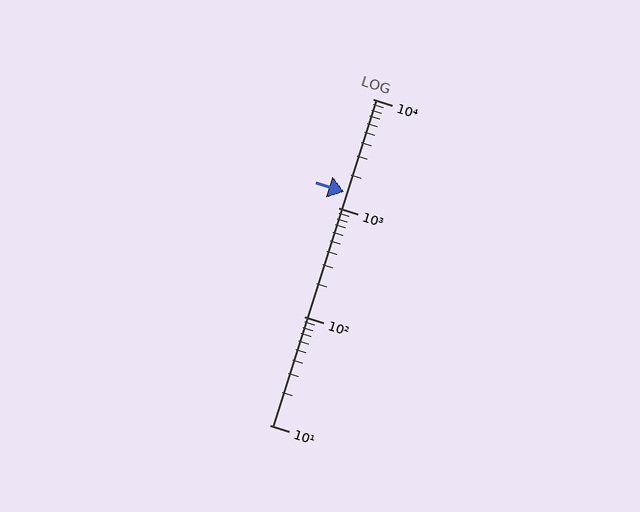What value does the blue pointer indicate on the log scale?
The pointer indicates approximately 1400.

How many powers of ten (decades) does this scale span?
The scale spans 3 decades, from 10 to 10000.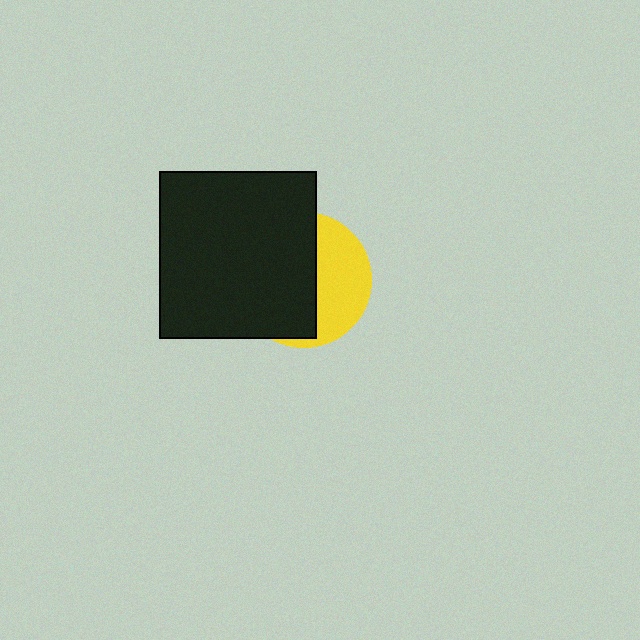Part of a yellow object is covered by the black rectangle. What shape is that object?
It is a circle.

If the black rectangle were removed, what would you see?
You would see the complete yellow circle.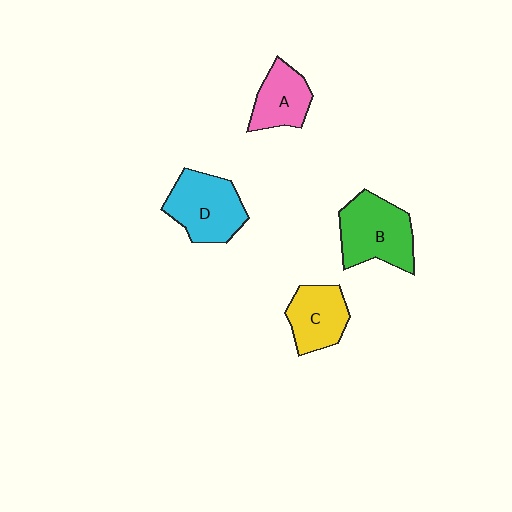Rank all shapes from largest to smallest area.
From largest to smallest: B (green), D (cyan), C (yellow), A (pink).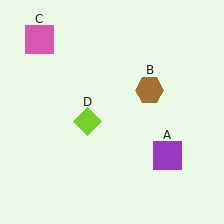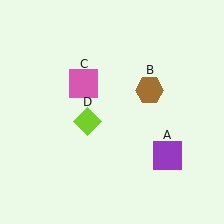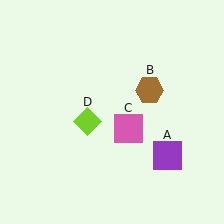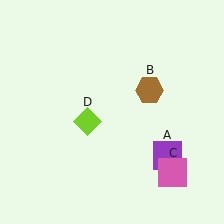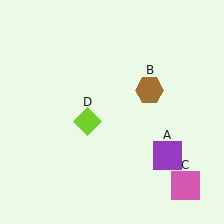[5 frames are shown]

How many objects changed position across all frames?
1 object changed position: pink square (object C).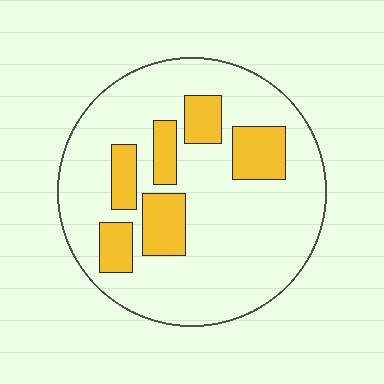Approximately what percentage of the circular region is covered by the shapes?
Approximately 20%.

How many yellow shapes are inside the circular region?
6.